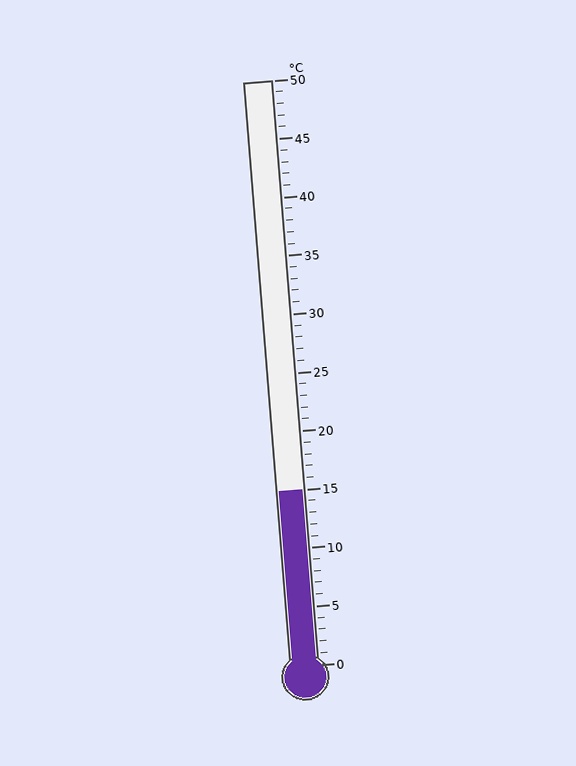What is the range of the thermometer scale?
The thermometer scale ranges from 0°C to 50°C.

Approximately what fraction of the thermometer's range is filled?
The thermometer is filled to approximately 30% of its range.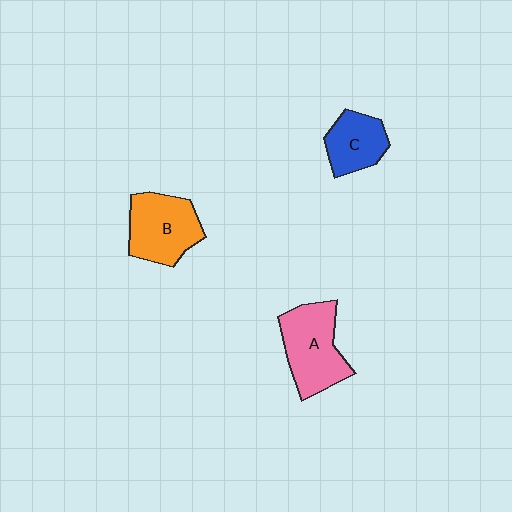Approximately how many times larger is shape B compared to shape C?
Approximately 1.4 times.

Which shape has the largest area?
Shape A (pink).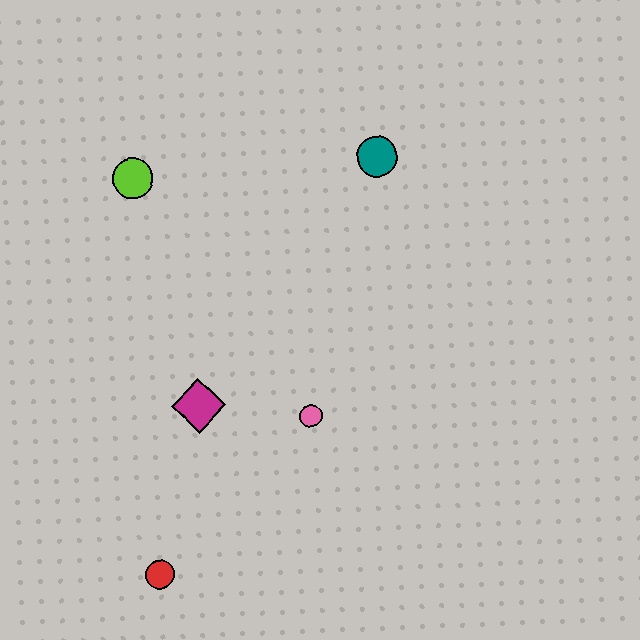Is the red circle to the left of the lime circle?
No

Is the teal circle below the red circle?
No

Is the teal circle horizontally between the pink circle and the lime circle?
No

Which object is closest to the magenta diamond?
The pink circle is closest to the magenta diamond.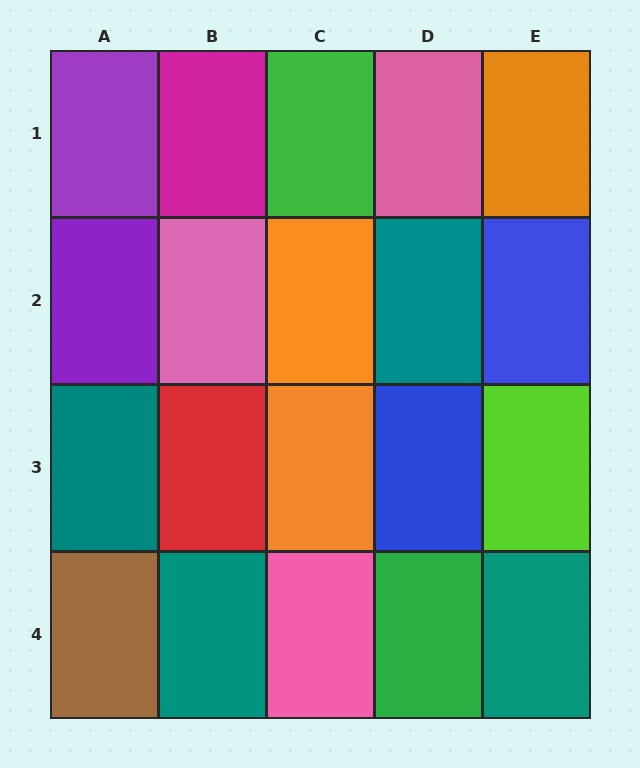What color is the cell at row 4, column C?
Pink.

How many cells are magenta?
1 cell is magenta.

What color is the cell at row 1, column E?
Orange.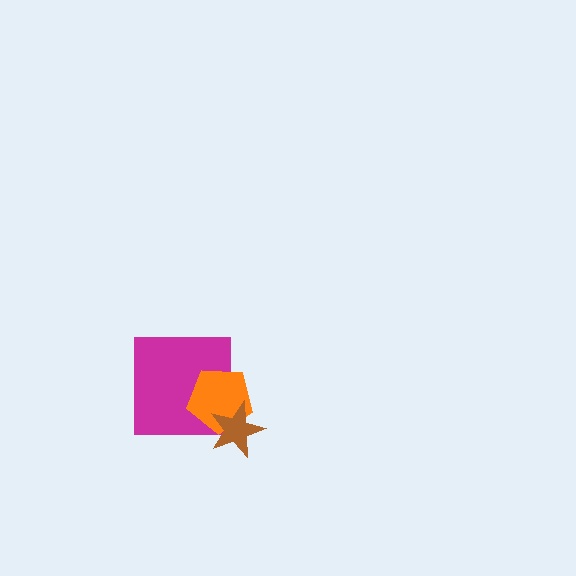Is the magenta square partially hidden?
Yes, it is partially covered by another shape.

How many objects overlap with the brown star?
2 objects overlap with the brown star.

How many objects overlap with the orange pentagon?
2 objects overlap with the orange pentagon.